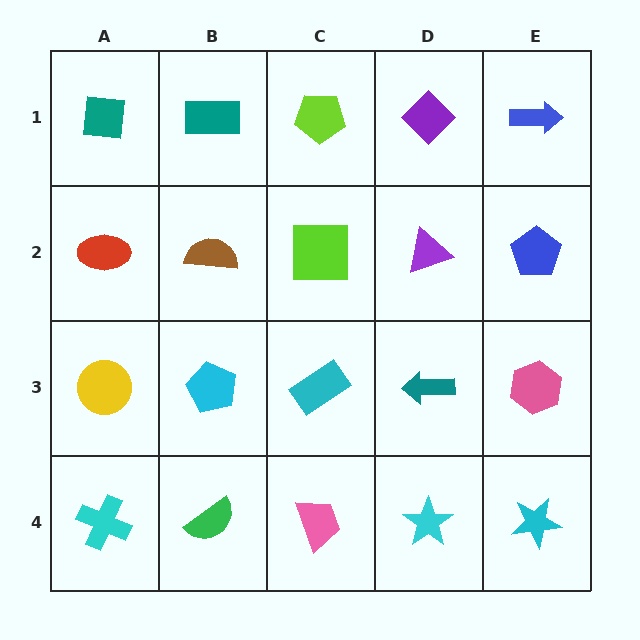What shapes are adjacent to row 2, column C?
A lime pentagon (row 1, column C), a cyan rectangle (row 3, column C), a brown semicircle (row 2, column B), a purple triangle (row 2, column D).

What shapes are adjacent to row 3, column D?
A purple triangle (row 2, column D), a cyan star (row 4, column D), a cyan rectangle (row 3, column C), a pink hexagon (row 3, column E).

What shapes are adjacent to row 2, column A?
A teal square (row 1, column A), a yellow circle (row 3, column A), a brown semicircle (row 2, column B).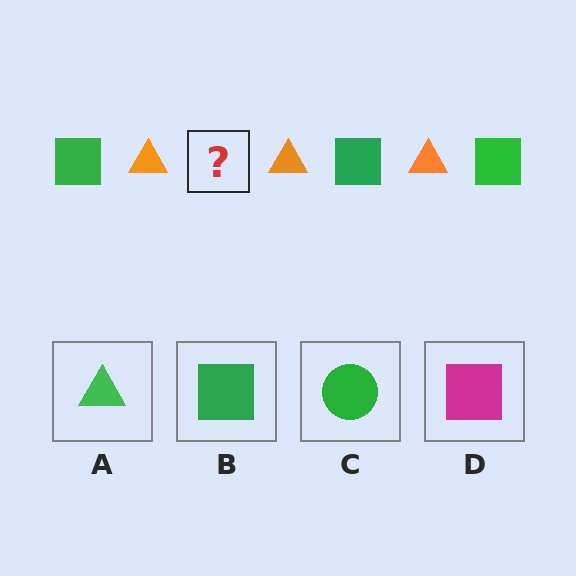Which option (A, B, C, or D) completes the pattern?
B.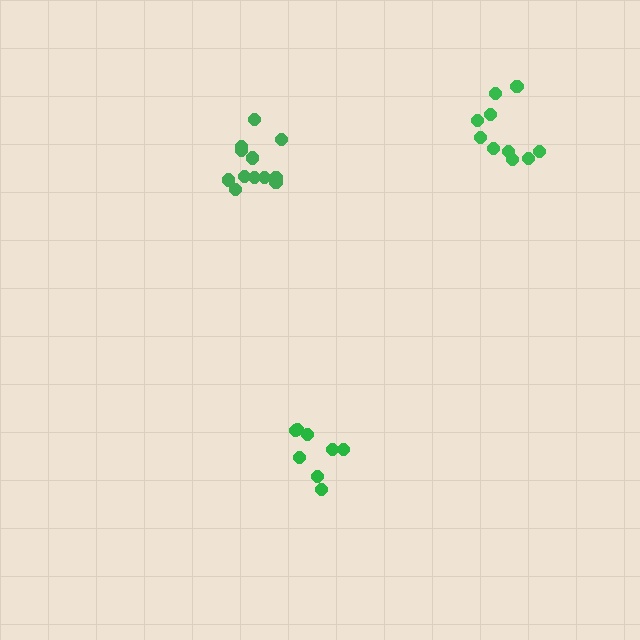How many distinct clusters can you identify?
There are 3 distinct clusters.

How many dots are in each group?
Group 1: 8 dots, Group 2: 12 dots, Group 3: 10 dots (30 total).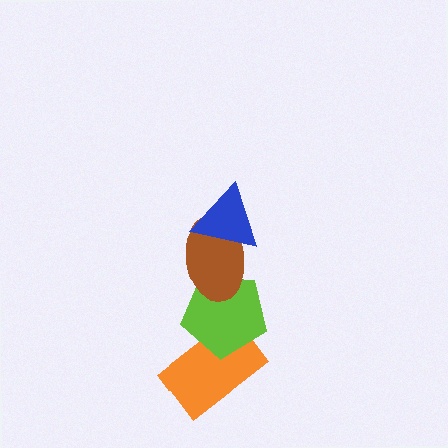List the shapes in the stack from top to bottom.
From top to bottom: the blue triangle, the brown ellipse, the lime pentagon, the orange rectangle.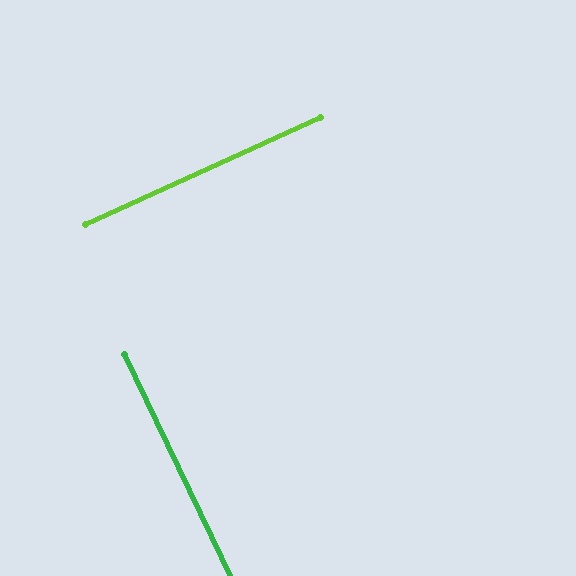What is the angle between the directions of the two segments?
Approximately 89 degrees.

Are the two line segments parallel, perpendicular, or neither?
Perpendicular — they meet at approximately 89°.